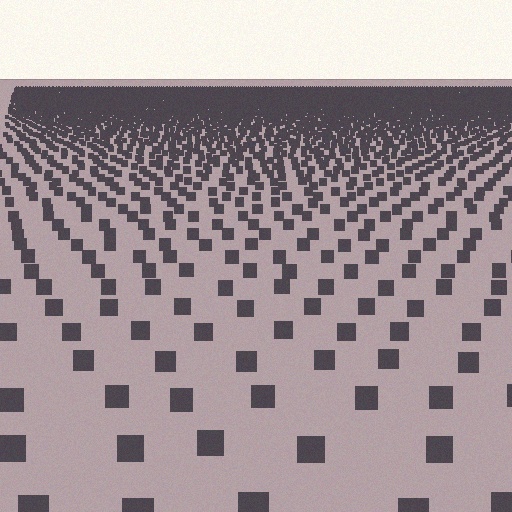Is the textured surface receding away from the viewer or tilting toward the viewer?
The surface is receding away from the viewer. Texture elements get smaller and denser toward the top.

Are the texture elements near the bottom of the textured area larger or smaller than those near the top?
Larger. Near the bottom, elements are closer to the viewer and appear at a bigger on-screen size.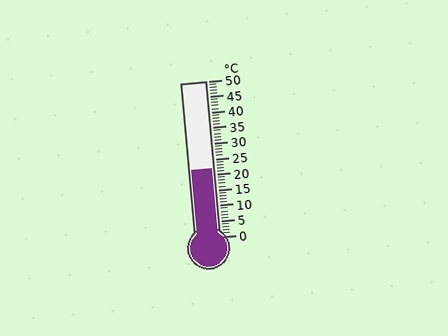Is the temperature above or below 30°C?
The temperature is below 30°C.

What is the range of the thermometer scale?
The thermometer scale ranges from 0°C to 50°C.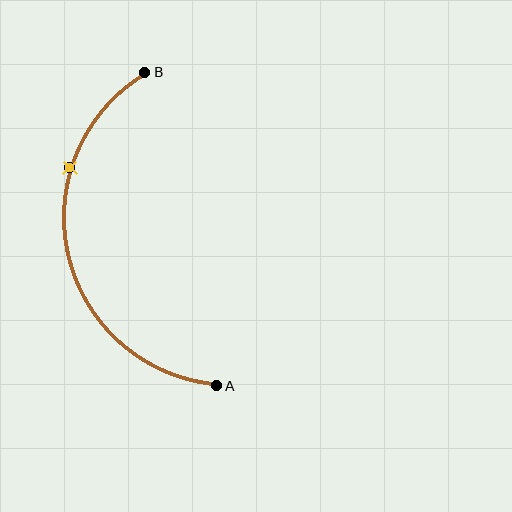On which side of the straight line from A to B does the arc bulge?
The arc bulges to the left of the straight line connecting A and B.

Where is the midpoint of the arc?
The arc midpoint is the point on the curve farthest from the straight line joining A and B. It sits to the left of that line.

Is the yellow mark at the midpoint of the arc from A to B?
No. The yellow mark lies on the arc but is closer to endpoint B. The arc midpoint would be at the point on the curve equidistant along the arc from both A and B.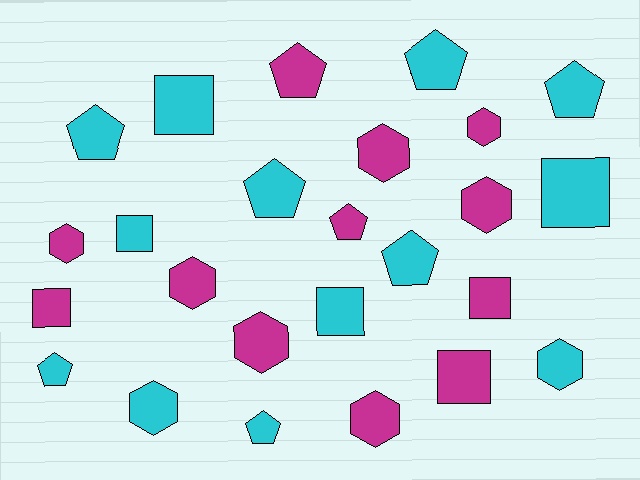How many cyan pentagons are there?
There are 7 cyan pentagons.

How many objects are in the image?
There are 25 objects.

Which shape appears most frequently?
Hexagon, with 9 objects.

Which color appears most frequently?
Cyan, with 13 objects.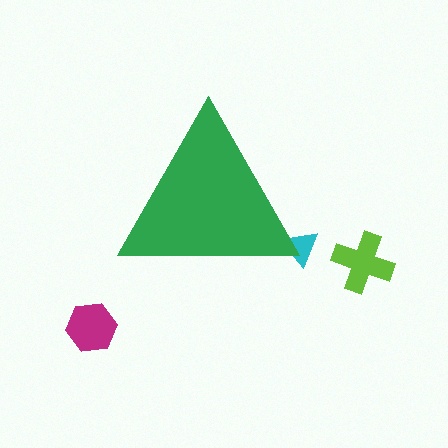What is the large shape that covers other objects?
A green triangle.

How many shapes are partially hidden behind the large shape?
1 shape is partially hidden.